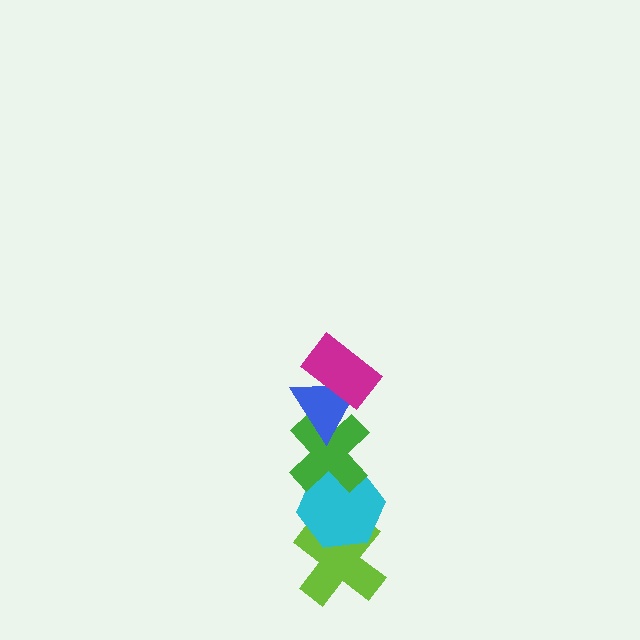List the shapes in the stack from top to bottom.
From top to bottom: the magenta rectangle, the blue triangle, the green cross, the cyan hexagon, the lime cross.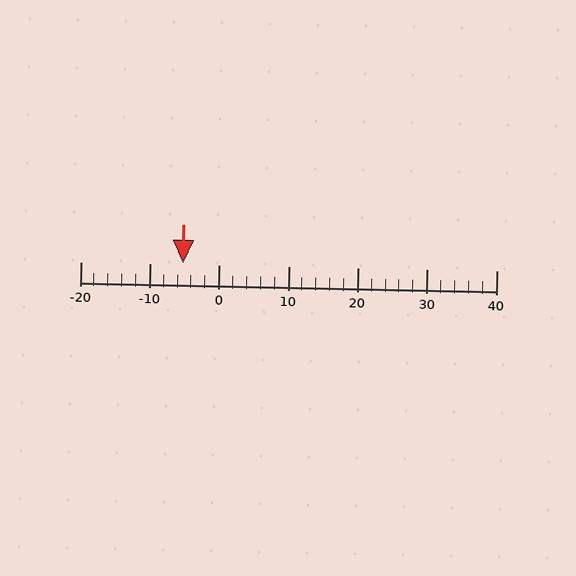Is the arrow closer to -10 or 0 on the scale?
The arrow is closer to -10.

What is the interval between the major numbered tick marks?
The major tick marks are spaced 10 units apart.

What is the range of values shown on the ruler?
The ruler shows values from -20 to 40.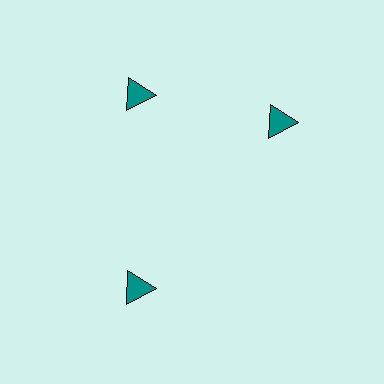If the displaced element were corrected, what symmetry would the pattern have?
It would have 3-fold rotational symmetry — the pattern would map onto itself every 120 degrees.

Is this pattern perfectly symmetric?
No. The 3 teal triangles are arranged in a ring, but one element near the 3 o'clock position is rotated out of alignment along the ring, breaking the 3-fold rotational symmetry.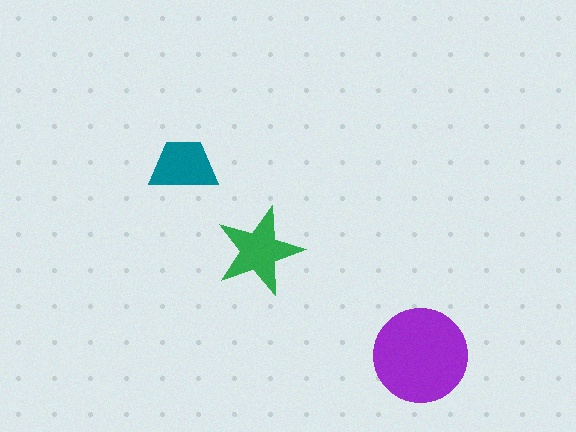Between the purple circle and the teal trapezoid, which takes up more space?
The purple circle.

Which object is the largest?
The purple circle.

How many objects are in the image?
There are 3 objects in the image.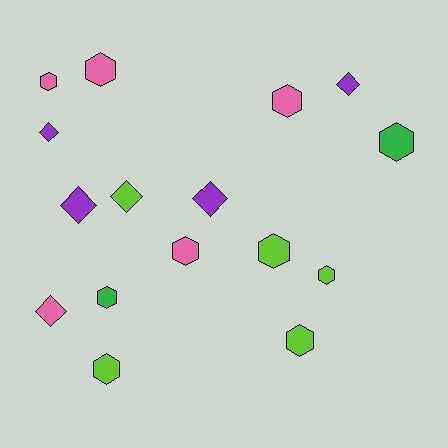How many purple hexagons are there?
There are no purple hexagons.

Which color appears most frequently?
Pink, with 5 objects.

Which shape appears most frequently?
Hexagon, with 10 objects.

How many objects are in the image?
There are 16 objects.